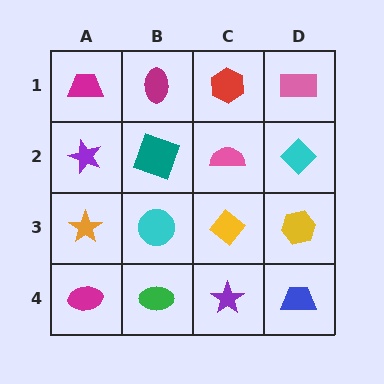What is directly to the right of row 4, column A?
A green ellipse.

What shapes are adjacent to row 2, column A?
A magenta trapezoid (row 1, column A), an orange star (row 3, column A), a teal square (row 2, column B).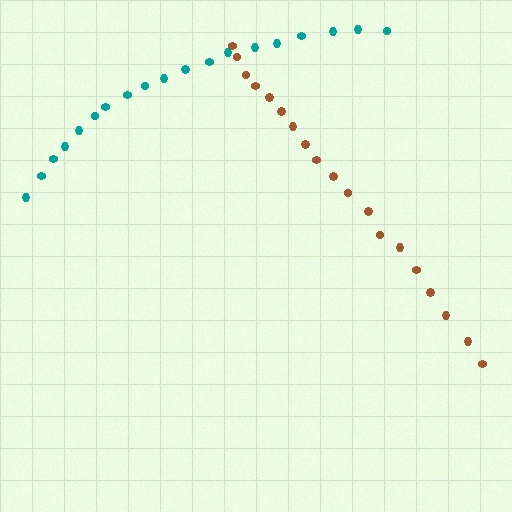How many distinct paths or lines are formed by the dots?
There are 2 distinct paths.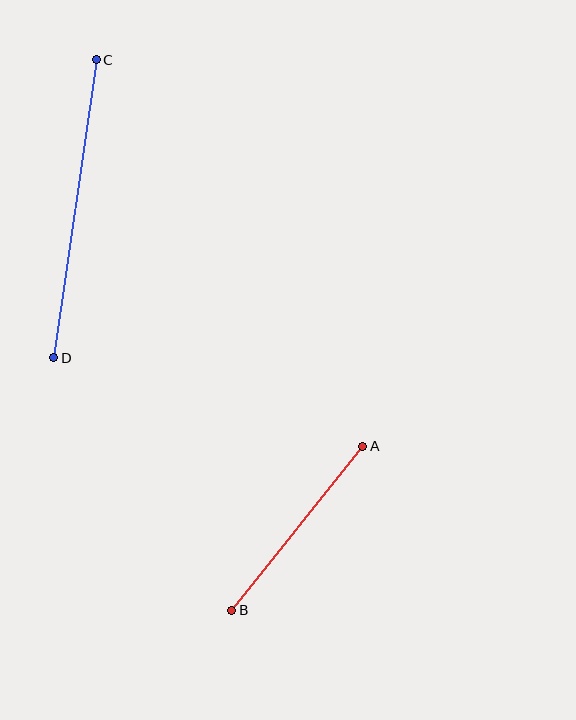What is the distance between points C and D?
The distance is approximately 301 pixels.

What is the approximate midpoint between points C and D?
The midpoint is at approximately (75, 209) pixels.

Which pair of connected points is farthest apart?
Points C and D are farthest apart.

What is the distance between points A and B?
The distance is approximately 210 pixels.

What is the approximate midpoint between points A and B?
The midpoint is at approximately (297, 528) pixels.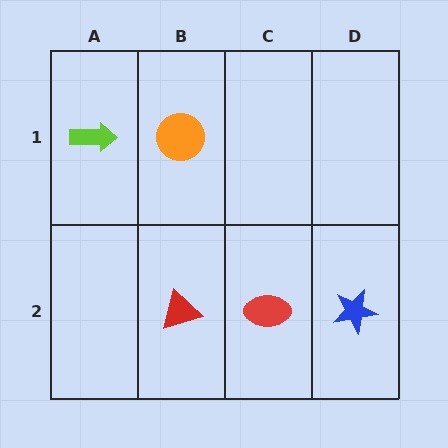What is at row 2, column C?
A red ellipse.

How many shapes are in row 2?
3 shapes.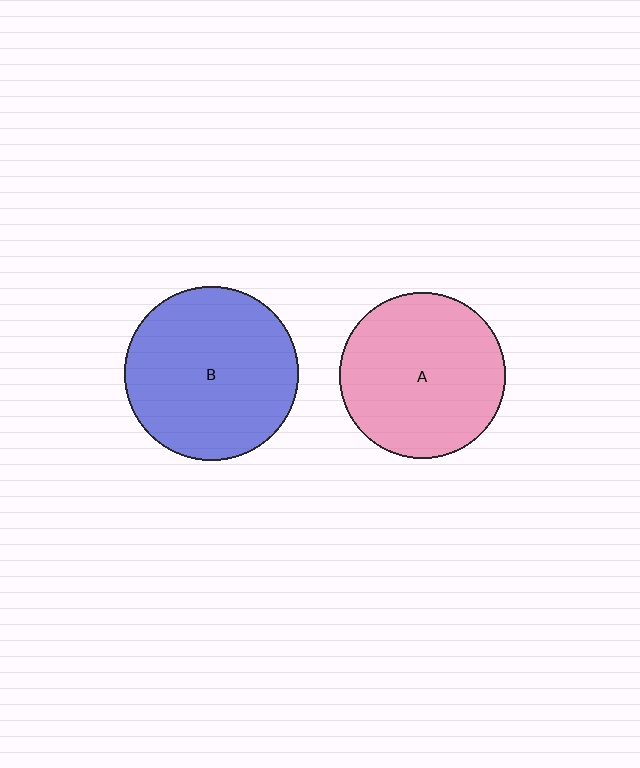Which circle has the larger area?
Circle B (blue).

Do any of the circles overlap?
No, none of the circles overlap.